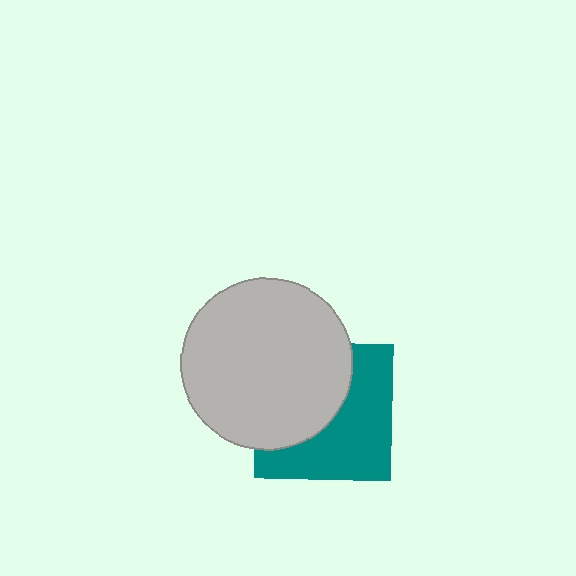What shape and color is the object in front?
The object in front is a light gray circle.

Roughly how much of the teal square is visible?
About half of it is visible (roughly 53%).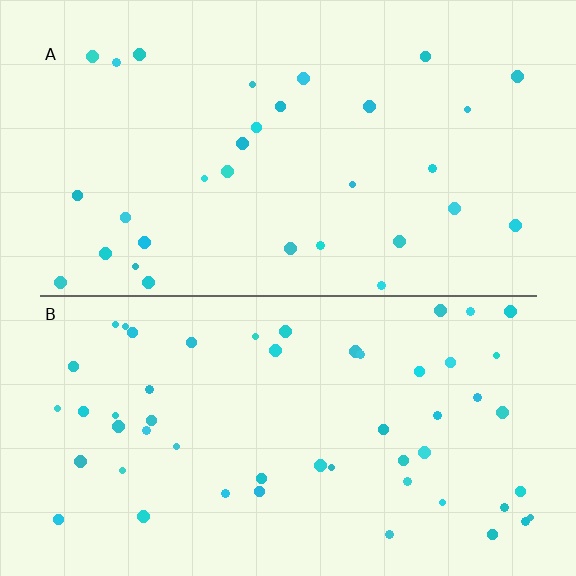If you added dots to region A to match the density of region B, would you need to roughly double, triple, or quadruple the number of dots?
Approximately double.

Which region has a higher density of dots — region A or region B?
B (the bottom).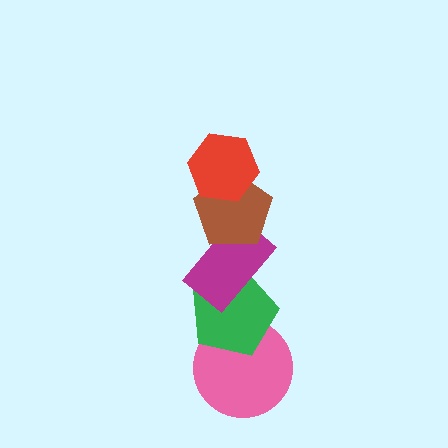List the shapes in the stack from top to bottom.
From top to bottom: the red hexagon, the brown pentagon, the magenta rectangle, the green pentagon, the pink circle.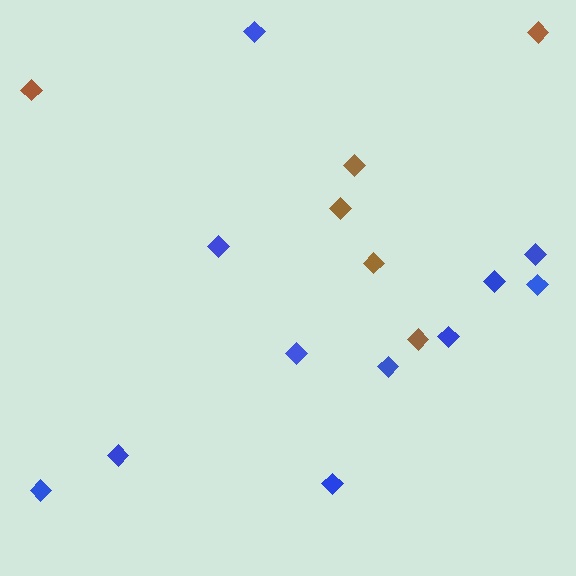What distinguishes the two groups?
There are 2 groups: one group of brown diamonds (6) and one group of blue diamonds (11).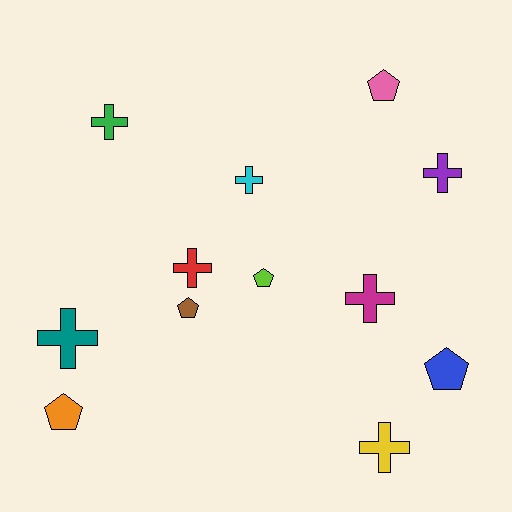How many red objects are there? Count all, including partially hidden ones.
There is 1 red object.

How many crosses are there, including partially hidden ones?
There are 7 crosses.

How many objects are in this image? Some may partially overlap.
There are 12 objects.